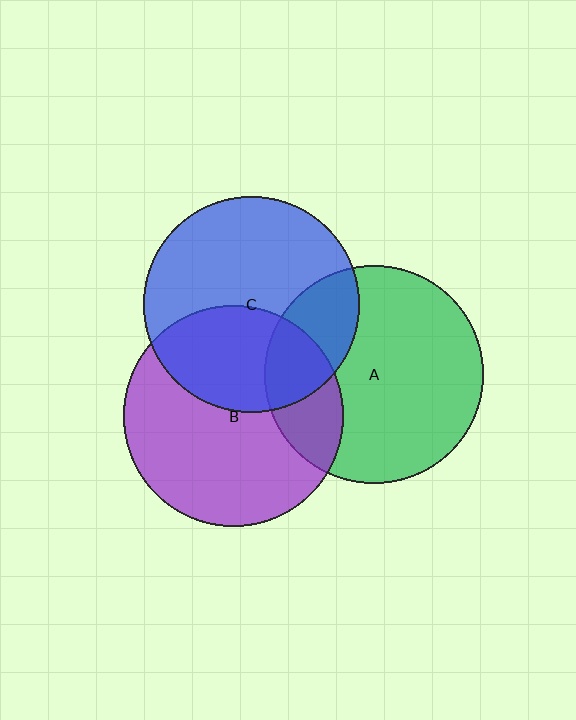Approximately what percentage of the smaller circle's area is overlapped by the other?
Approximately 20%.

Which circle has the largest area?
Circle B (purple).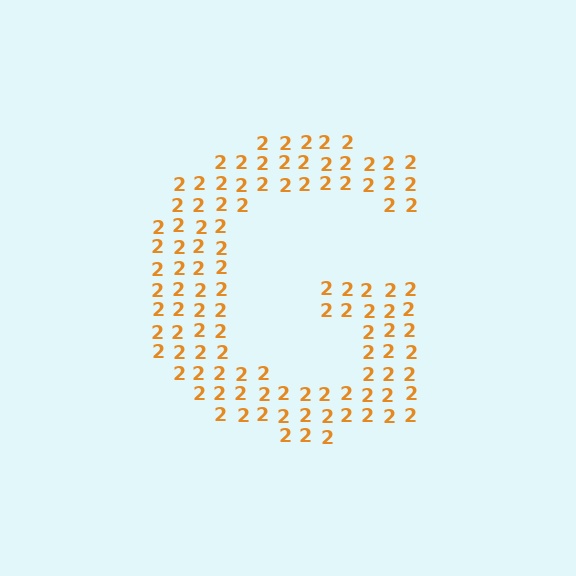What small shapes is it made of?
It is made of small digit 2's.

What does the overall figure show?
The overall figure shows the letter G.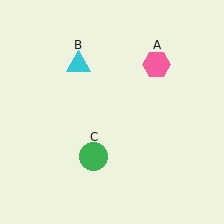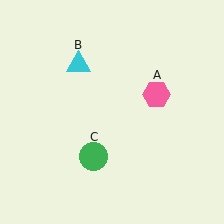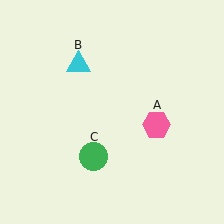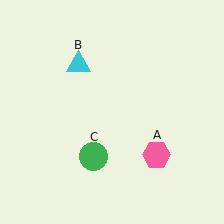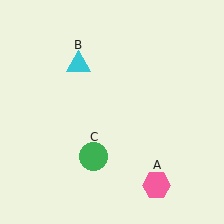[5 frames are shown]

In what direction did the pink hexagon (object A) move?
The pink hexagon (object A) moved down.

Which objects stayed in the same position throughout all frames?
Cyan triangle (object B) and green circle (object C) remained stationary.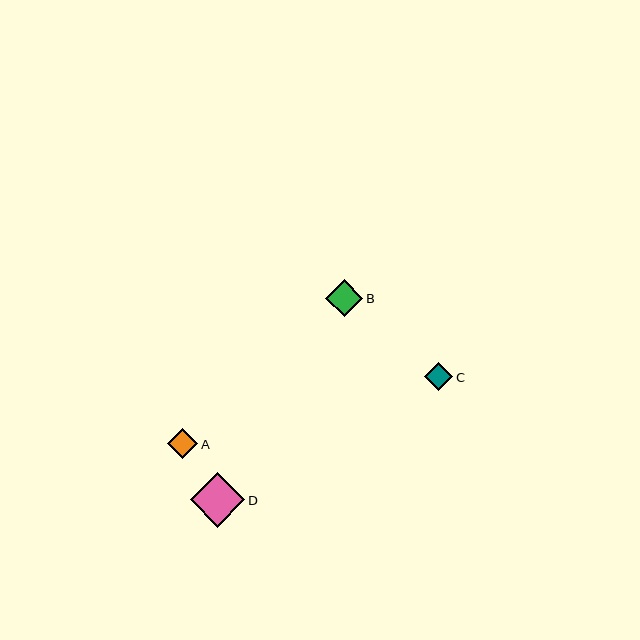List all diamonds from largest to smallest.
From largest to smallest: D, B, A, C.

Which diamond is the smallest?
Diamond C is the smallest with a size of approximately 28 pixels.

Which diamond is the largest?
Diamond D is the largest with a size of approximately 55 pixels.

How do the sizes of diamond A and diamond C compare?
Diamond A and diamond C are approximately the same size.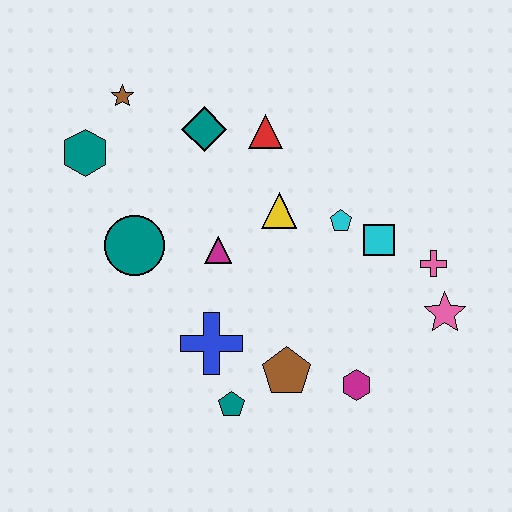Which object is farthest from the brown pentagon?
The brown star is farthest from the brown pentagon.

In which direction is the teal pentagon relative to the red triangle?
The teal pentagon is below the red triangle.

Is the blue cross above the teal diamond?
No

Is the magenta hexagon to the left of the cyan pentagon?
No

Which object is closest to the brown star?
The teal hexagon is closest to the brown star.